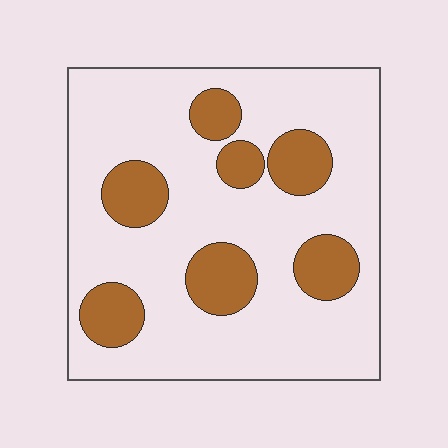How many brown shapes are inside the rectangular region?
7.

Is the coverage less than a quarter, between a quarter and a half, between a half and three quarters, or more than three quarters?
Less than a quarter.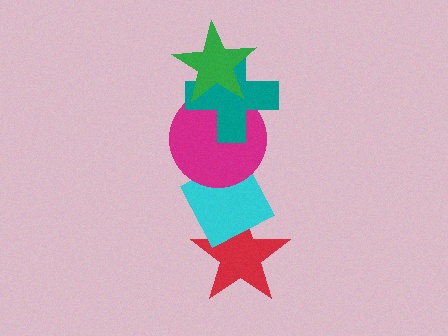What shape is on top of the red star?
The cyan diamond is on top of the red star.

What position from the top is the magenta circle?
The magenta circle is 3rd from the top.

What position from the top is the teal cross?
The teal cross is 2nd from the top.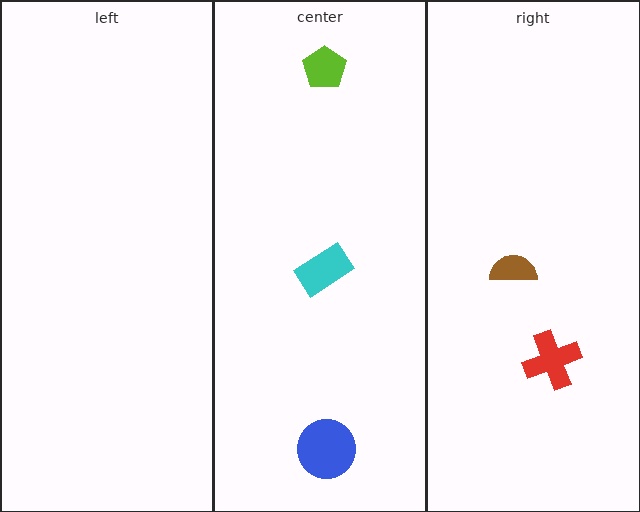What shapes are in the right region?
The red cross, the brown semicircle.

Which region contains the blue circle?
The center region.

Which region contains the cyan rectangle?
The center region.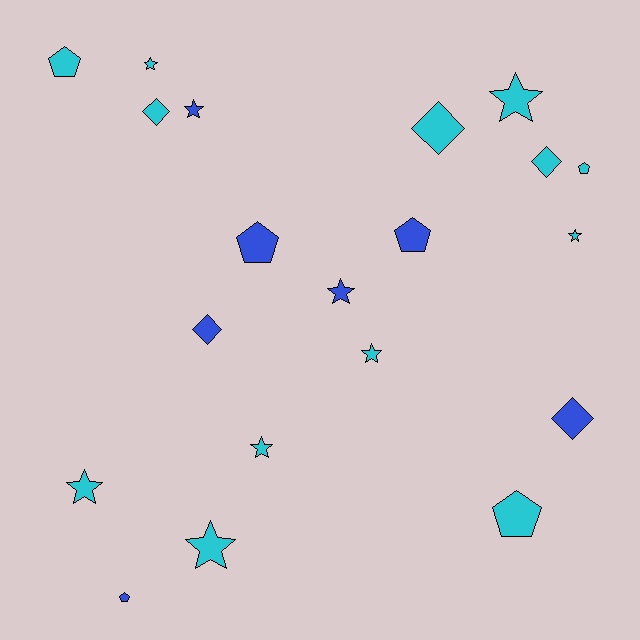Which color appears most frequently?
Cyan, with 13 objects.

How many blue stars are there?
There are 2 blue stars.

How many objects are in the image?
There are 20 objects.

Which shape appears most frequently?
Star, with 9 objects.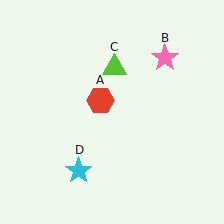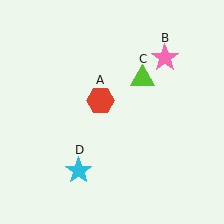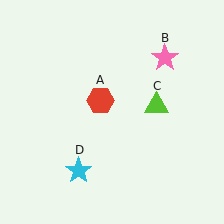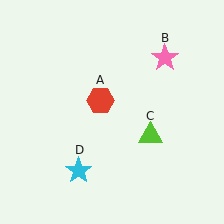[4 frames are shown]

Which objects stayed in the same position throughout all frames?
Red hexagon (object A) and pink star (object B) and cyan star (object D) remained stationary.